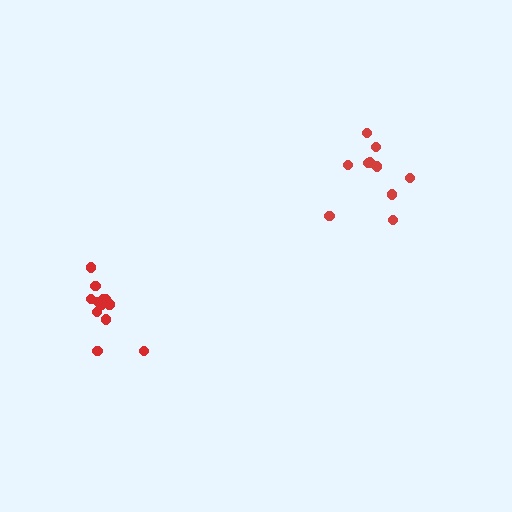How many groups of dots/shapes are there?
There are 2 groups.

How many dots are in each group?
Group 1: 10 dots, Group 2: 12 dots (22 total).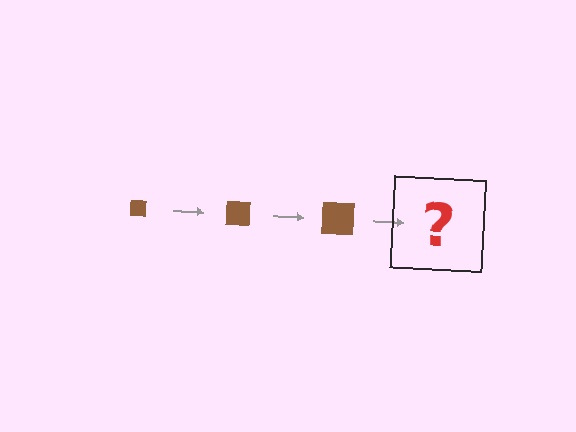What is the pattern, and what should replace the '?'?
The pattern is that the square gets progressively larger each step. The '?' should be a brown square, larger than the previous one.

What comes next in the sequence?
The next element should be a brown square, larger than the previous one.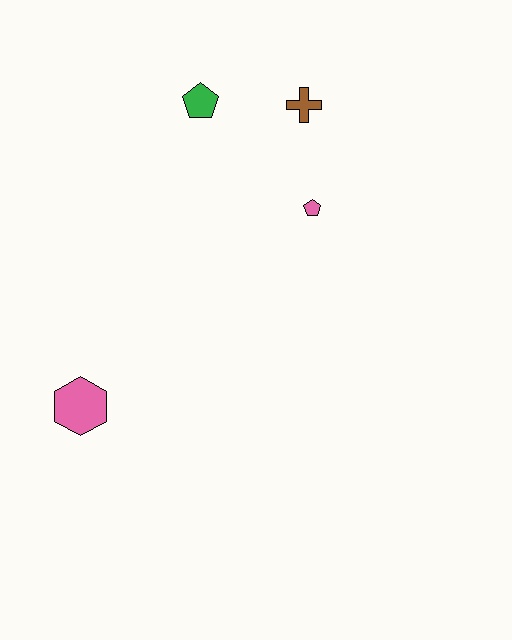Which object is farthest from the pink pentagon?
The pink hexagon is farthest from the pink pentagon.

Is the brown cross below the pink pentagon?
No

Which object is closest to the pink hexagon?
The pink pentagon is closest to the pink hexagon.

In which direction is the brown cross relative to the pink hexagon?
The brown cross is above the pink hexagon.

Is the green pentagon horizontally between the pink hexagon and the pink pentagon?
Yes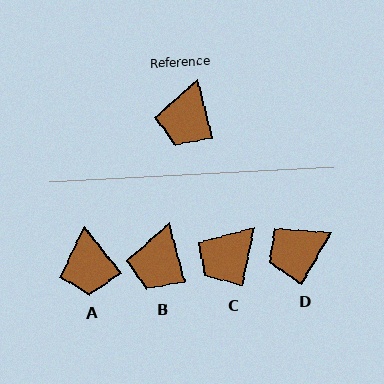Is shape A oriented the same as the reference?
No, it is off by about 24 degrees.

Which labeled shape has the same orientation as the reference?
B.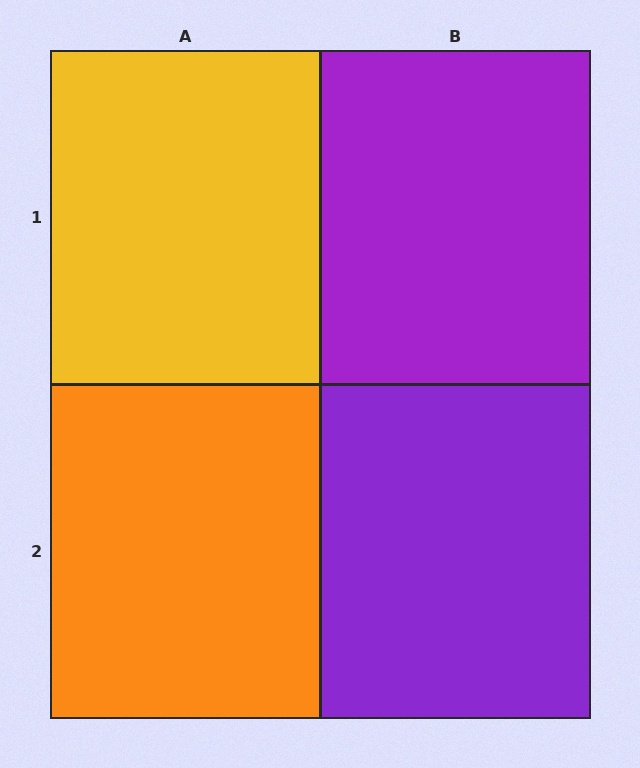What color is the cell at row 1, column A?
Yellow.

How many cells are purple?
2 cells are purple.